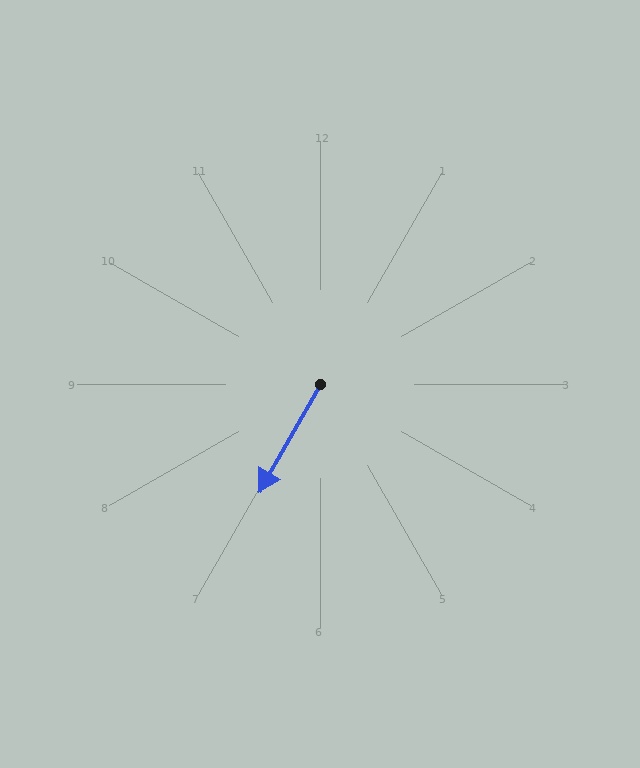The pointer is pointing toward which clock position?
Roughly 7 o'clock.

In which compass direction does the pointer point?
Southwest.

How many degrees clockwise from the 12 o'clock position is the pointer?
Approximately 210 degrees.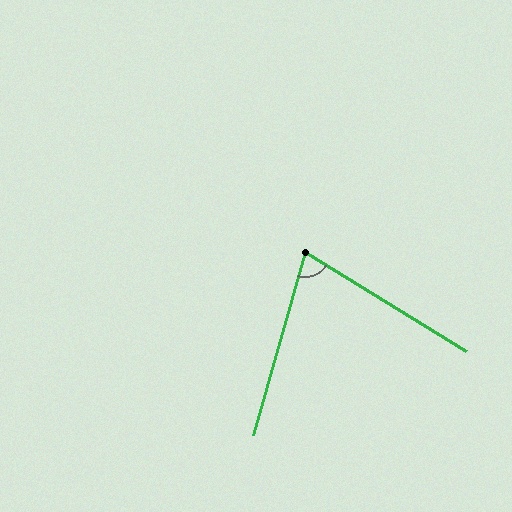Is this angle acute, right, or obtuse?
It is acute.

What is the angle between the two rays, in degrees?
Approximately 74 degrees.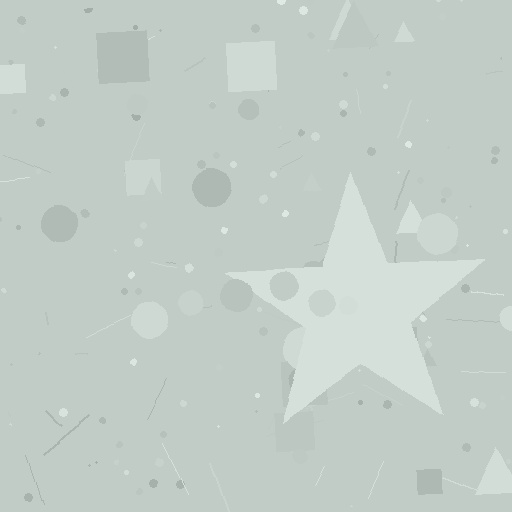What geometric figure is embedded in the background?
A star is embedded in the background.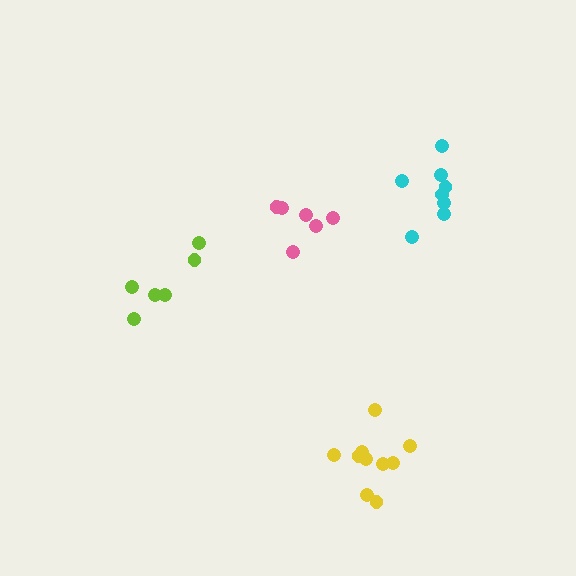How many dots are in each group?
Group 1: 6 dots, Group 2: 8 dots, Group 3: 6 dots, Group 4: 10 dots (30 total).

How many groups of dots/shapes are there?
There are 4 groups.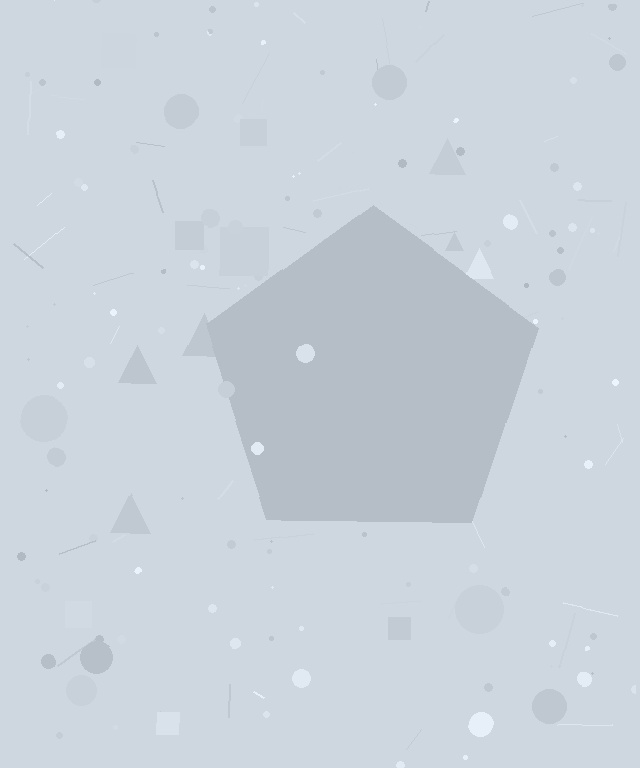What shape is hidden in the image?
A pentagon is hidden in the image.